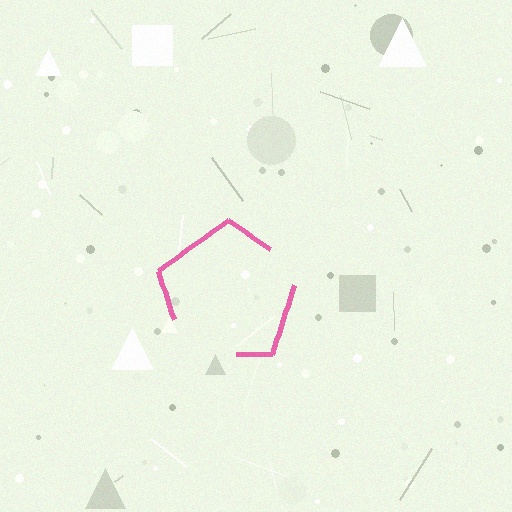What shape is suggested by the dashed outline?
The dashed outline suggests a pentagon.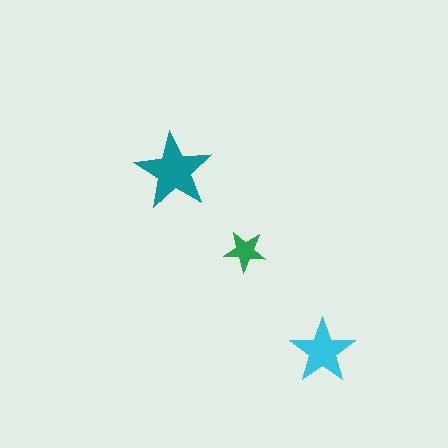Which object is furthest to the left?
The teal star is leftmost.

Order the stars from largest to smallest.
the teal one, the cyan one, the green one.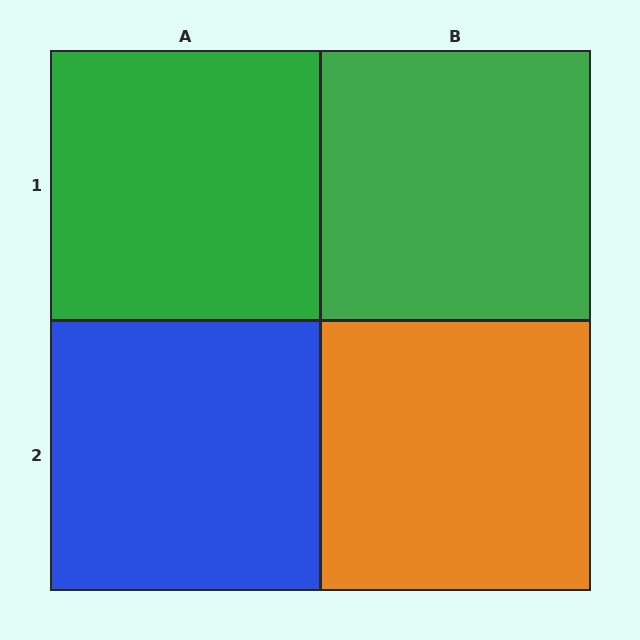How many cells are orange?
1 cell is orange.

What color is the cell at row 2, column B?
Orange.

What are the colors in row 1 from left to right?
Green, green.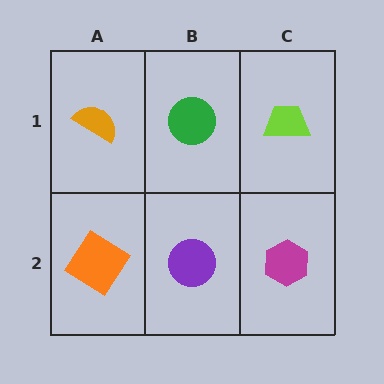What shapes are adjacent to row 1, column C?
A magenta hexagon (row 2, column C), a green circle (row 1, column B).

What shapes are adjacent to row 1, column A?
An orange diamond (row 2, column A), a green circle (row 1, column B).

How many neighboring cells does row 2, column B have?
3.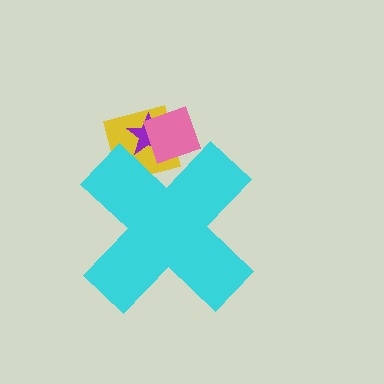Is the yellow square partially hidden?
Yes, the yellow square is partially hidden behind the cyan cross.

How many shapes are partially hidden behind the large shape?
3 shapes are partially hidden.